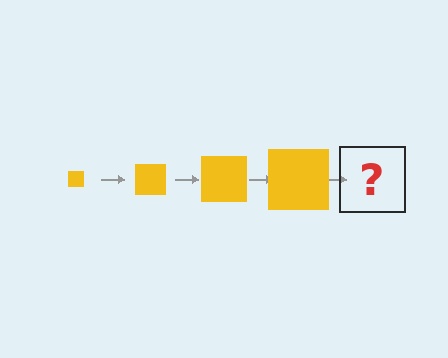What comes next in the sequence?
The next element should be a yellow square, larger than the previous one.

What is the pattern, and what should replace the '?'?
The pattern is that the square gets progressively larger each step. The '?' should be a yellow square, larger than the previous one.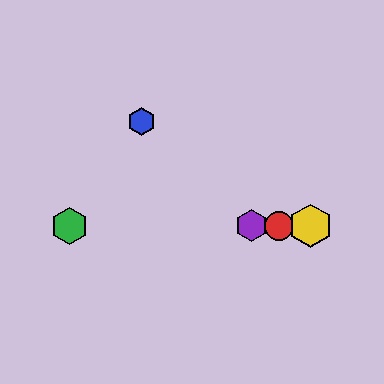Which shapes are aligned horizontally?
The red circle, the green hexagon, the yellow hexagon, the purple hexagon are aligned horizontally.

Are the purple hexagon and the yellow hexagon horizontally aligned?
Yes, both are at y≈226.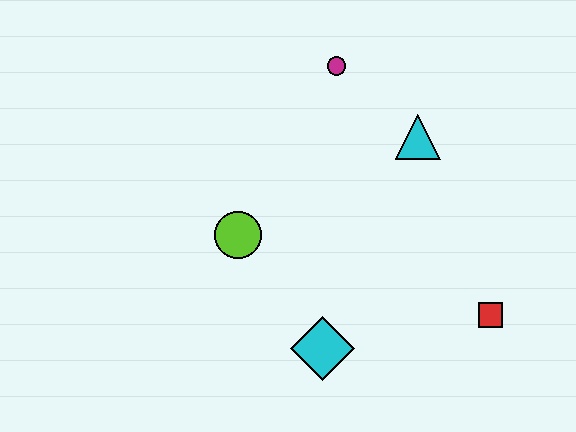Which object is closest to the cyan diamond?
The lime circle is closest to the cyan diamond.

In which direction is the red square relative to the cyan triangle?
The red square is below the cyan triangle.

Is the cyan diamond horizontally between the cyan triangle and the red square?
No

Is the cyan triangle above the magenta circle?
No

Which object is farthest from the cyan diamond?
The magenta circle is farthest from the cyan diamond.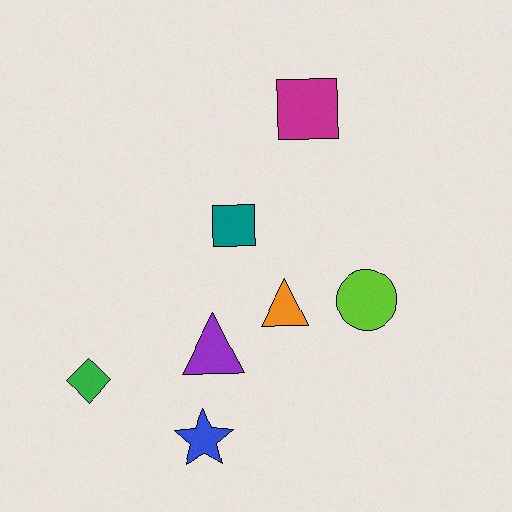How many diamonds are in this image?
There is 1 diamond.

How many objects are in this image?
There are 7 objects.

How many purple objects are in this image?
There is 1 purple object.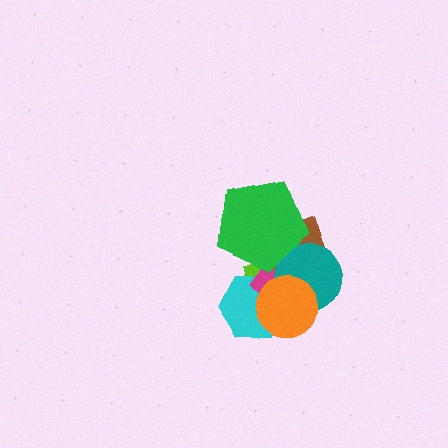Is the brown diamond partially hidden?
Yes, it is partially covered by another shape.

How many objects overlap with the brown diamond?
5 objects overlap with the brown diamond.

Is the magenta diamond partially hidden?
Yes, it is partially covered by another shape.